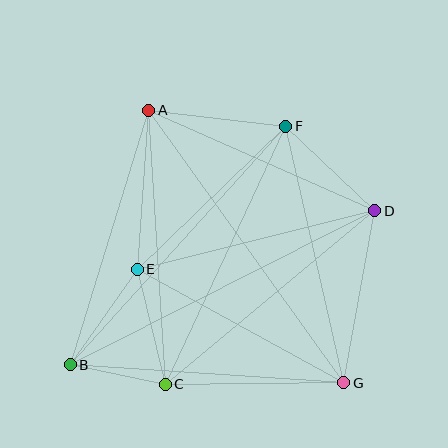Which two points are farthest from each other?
Points B and D are farthest from each other.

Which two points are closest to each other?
Points B and C are closest to each other.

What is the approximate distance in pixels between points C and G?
The distance between C and G is approximately 178 pixels.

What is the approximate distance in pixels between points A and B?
The distance between A and B is approximately 267 pixels.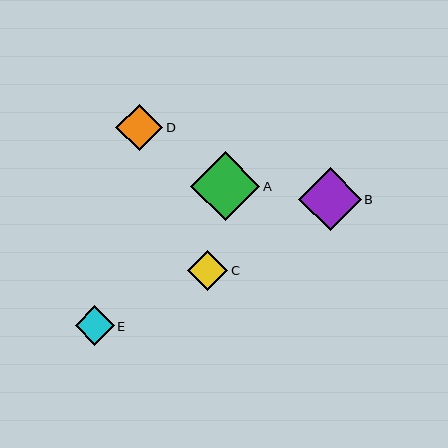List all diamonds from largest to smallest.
From largest to smallest: A, B, D, C, E.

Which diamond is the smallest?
Diamond E is the smallest with a size of approximately 39 pixels.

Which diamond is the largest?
Diamond A is the largest with a size of approximately 70 pixels.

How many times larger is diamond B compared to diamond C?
Diamond B is approximately 1.6 times the size of diamond C.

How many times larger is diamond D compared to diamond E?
Diamond D is approximately 1.2 times the size of diamond E.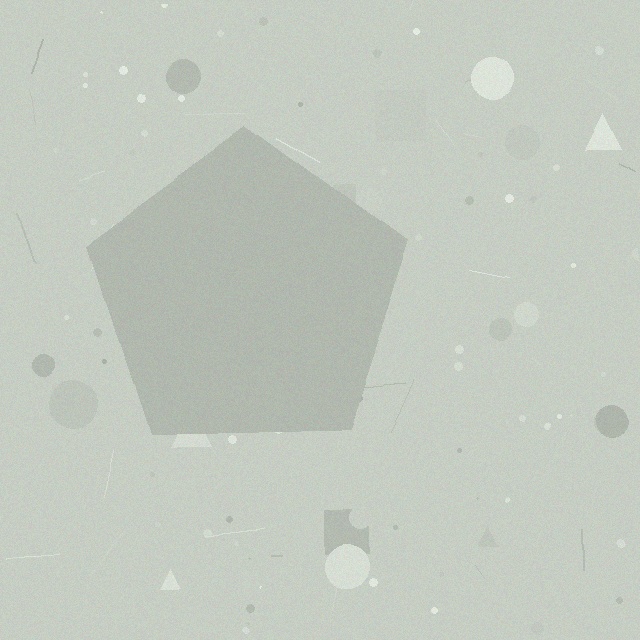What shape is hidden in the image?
A pentagon is hidden in the image.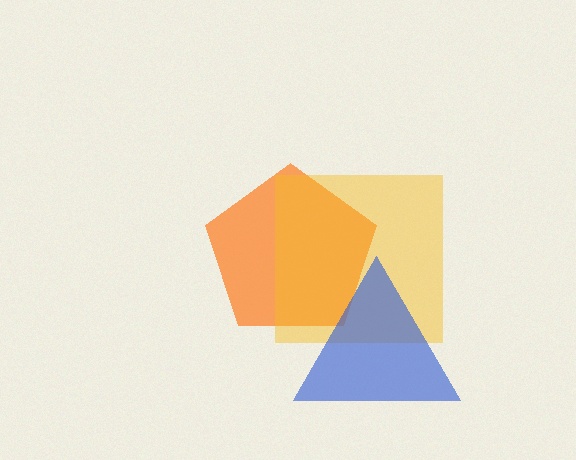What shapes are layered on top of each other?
The layered shapes are: an orange pentagon, a yellow square, a blue triangle.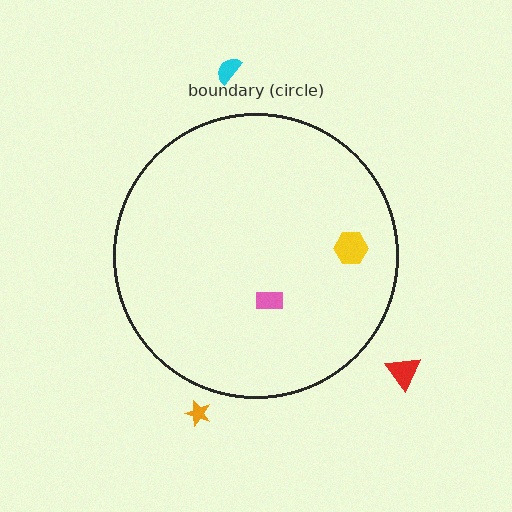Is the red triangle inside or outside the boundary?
Outside.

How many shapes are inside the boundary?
2 inside, 3 outside.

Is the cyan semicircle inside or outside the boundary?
Outside.